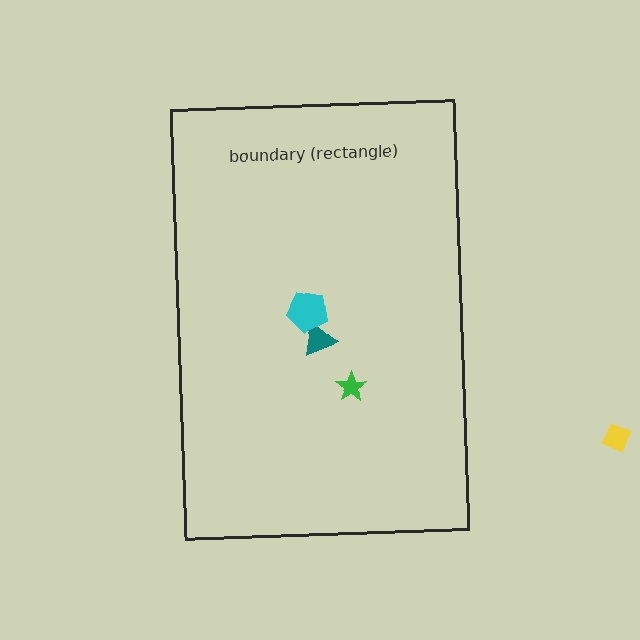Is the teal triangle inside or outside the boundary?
Inside.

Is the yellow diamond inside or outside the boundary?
Outside.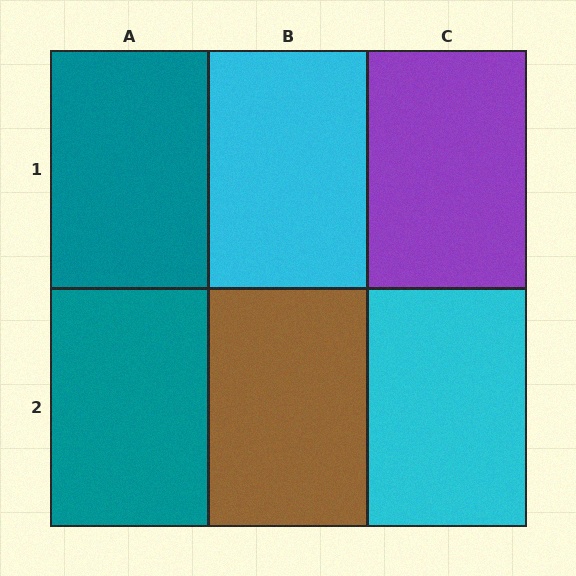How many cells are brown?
1 cell is brown.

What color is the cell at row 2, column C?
Cyan.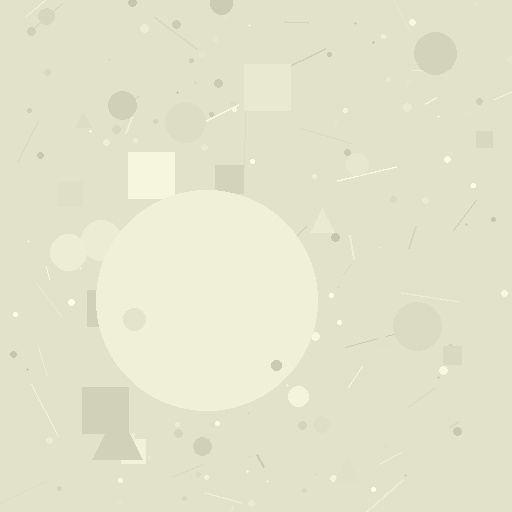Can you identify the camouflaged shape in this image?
The camouflaged shape is a circle.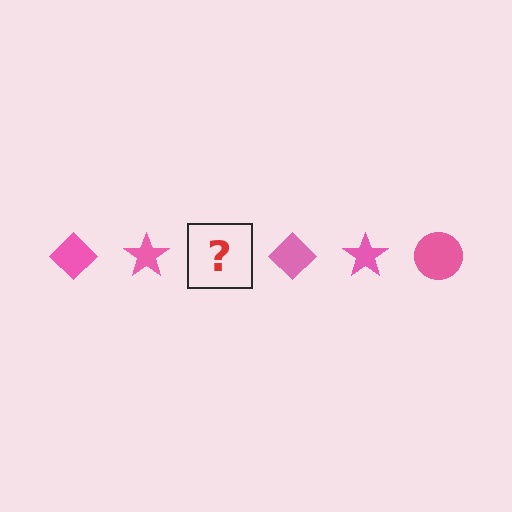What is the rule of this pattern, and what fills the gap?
The rule is that the pattern cycles through diamond, star, circle shapes in pink. The gap should be filled with a pink circle.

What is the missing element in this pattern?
The missing element is a pink circle.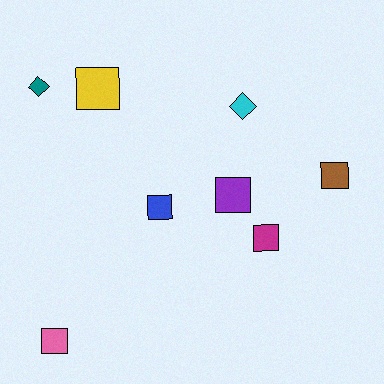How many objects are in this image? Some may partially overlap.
There are 8 objects.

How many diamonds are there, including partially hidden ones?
There are 2 diamonds.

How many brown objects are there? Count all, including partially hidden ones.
There is 1 brown object.